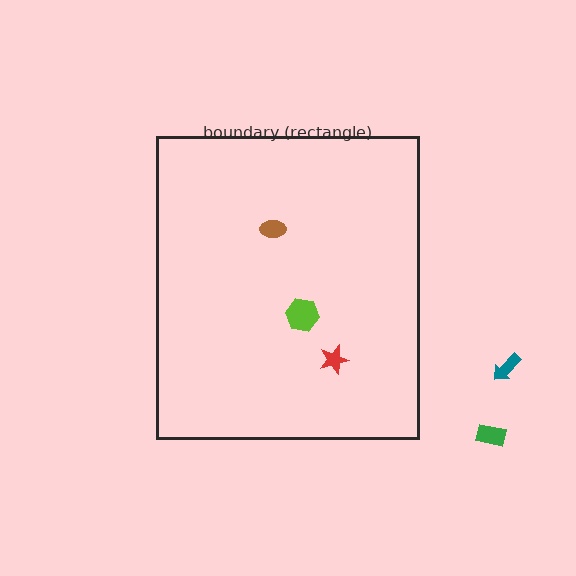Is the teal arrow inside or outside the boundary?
Outside.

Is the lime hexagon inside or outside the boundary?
Inside.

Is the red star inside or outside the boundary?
Inside.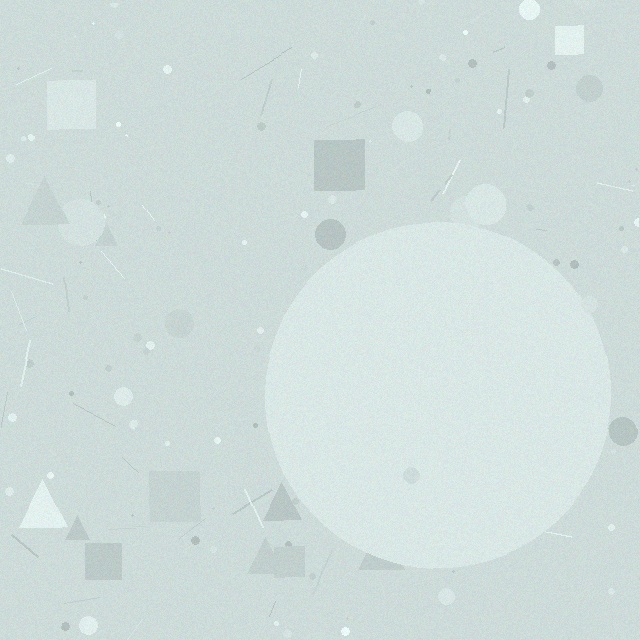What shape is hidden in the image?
A circle is hidden in the image.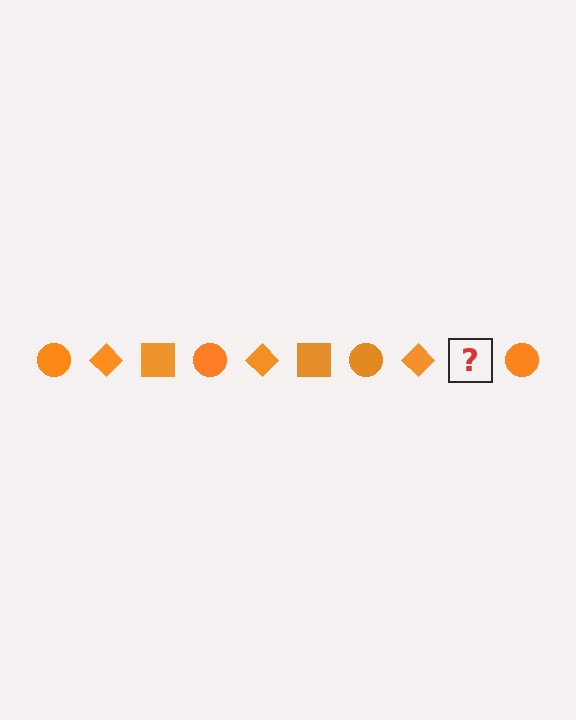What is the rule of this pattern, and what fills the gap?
The rule is that the pattern cycles through circle, diamond, square shapes in orange. The gap should be filled with an orange square.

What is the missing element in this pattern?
The missing element is an orange square.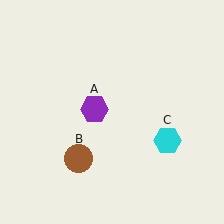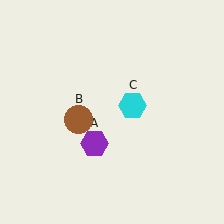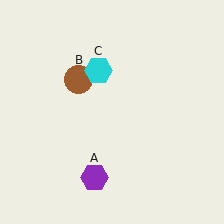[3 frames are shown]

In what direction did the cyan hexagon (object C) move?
The cyan hexagon (object C) moved up and to the left.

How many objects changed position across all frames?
3 objects changed position: purple hexagon (object A), brown circle (object B), cyan hexagon (object C).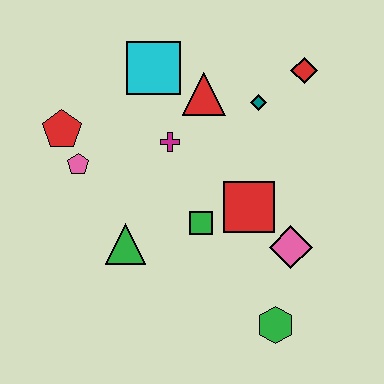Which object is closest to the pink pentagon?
The red pentagon is closest to the pink pentagon.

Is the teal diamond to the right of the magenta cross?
Yes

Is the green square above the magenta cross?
No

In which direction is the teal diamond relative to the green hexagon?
The teal diamond is above the green hexagon.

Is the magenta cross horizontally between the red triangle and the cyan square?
Yes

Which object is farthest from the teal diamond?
The green hexagon is farthest from the teal diamond.